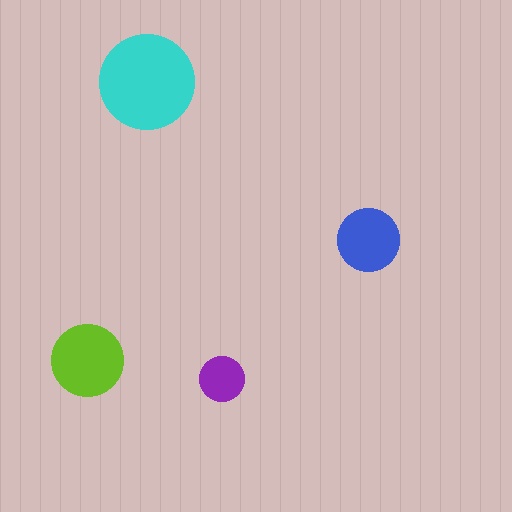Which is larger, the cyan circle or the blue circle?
The cyan one.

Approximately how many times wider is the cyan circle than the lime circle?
About 1.5 times wider.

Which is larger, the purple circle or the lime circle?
The lime one.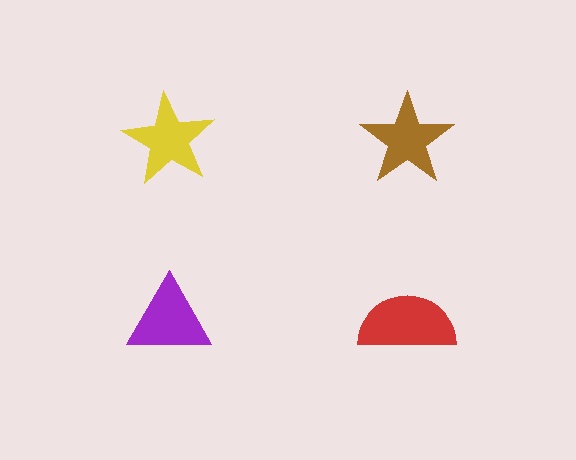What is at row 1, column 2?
A brown star.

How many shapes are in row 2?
2 shapes.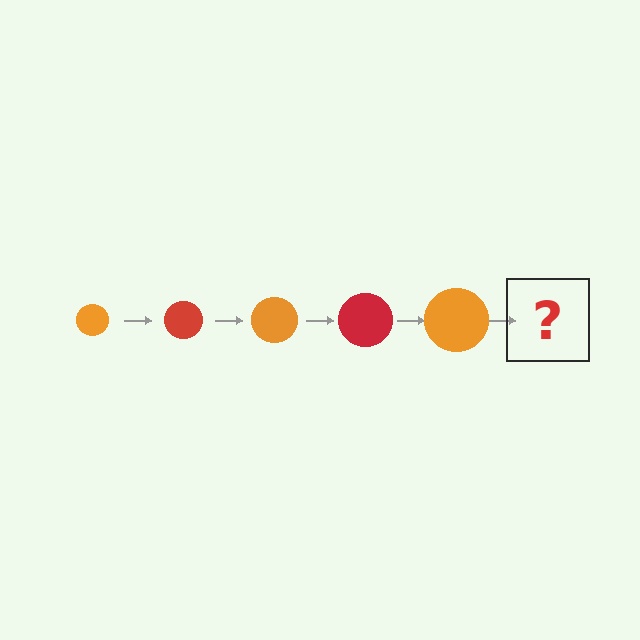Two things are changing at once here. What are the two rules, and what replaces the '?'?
The two rules are that the circle grows larger each step and the color cycles through orange and red. The '?' should be a red circle, larger than the previous one.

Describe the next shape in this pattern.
It should be a red circle, larger than the previous one.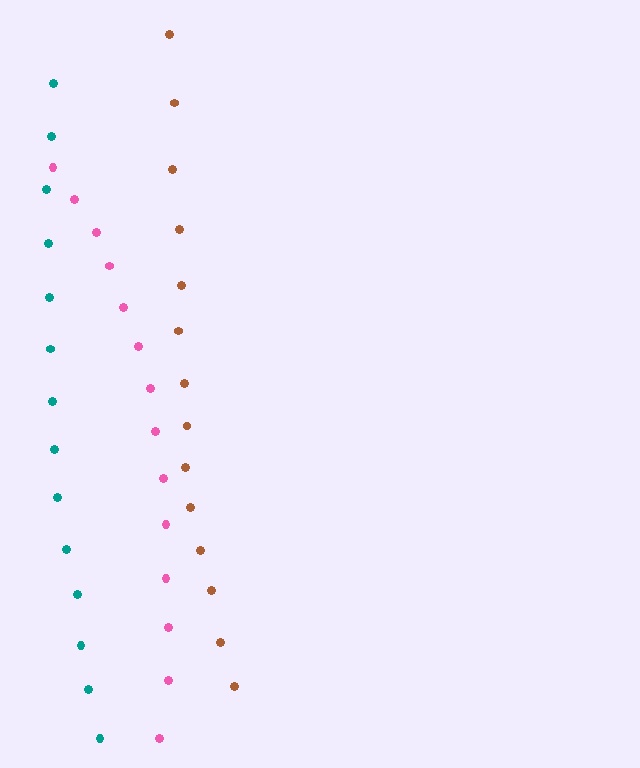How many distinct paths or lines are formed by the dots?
There are 3 distinct paths.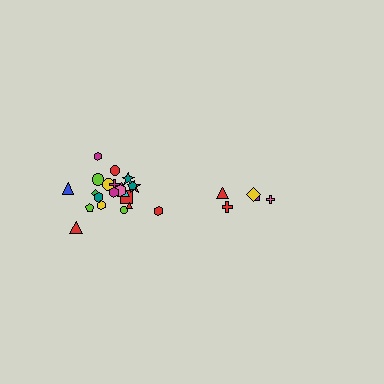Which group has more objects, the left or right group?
The left group.